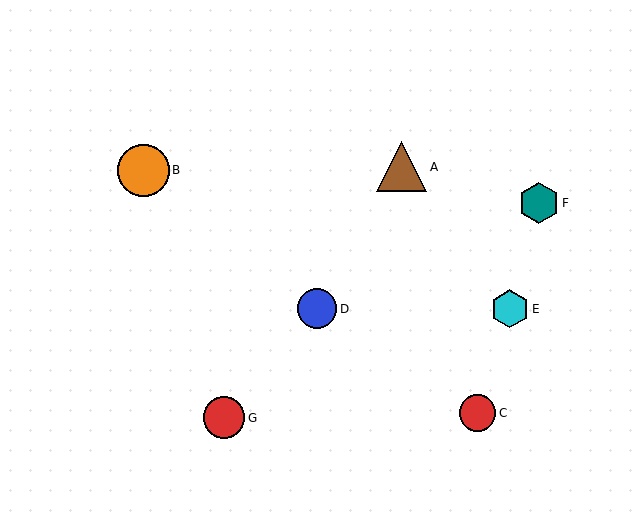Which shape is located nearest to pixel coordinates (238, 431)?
The red circle (labeled G) at (224, 418) is nearest to that location.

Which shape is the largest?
The orange circle (labeled B) is the largest.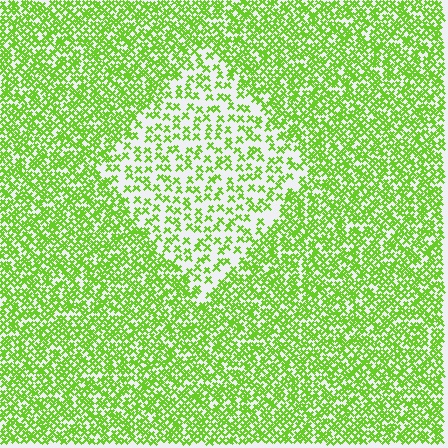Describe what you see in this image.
The image contains small lime elements arranged at two different densities. A diamond-shaped region is visible where the elements are less densely packed than the surrounding area.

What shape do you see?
I see a diamond.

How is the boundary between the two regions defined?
The boundary is defined by a change in element density (approximately 2.2x ratio). All elements are the same color, size, and shape.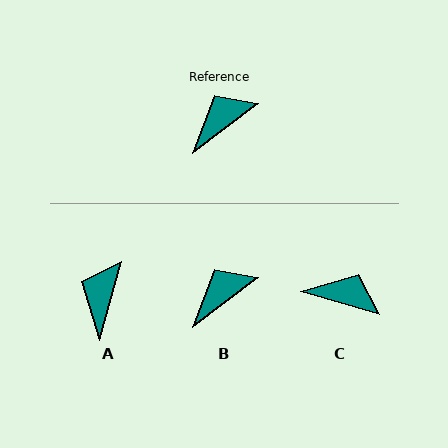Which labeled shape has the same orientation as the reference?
B.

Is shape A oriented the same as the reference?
No, it is off by about 37 degrees.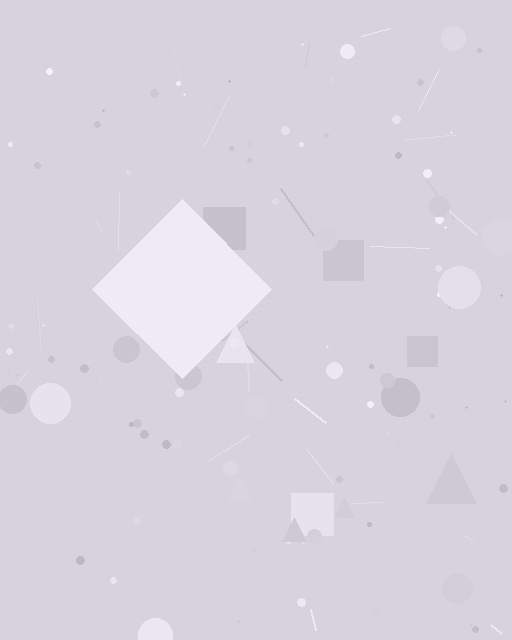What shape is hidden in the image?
A diamond is hidden in the image.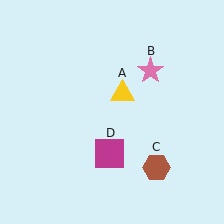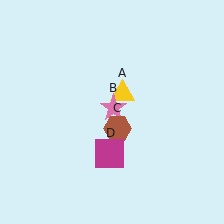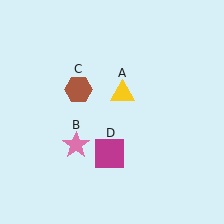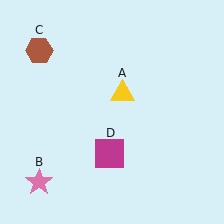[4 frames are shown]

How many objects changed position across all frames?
2 objects changed position: pink star (object B), brown hexagon (object C).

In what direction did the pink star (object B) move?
The pink star (object B) moved down and to the left.